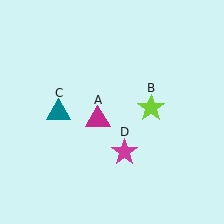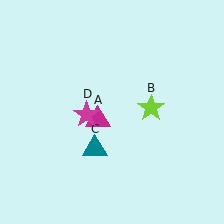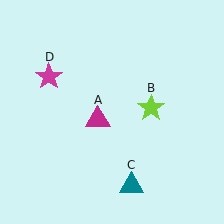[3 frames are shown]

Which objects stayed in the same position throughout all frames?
Magenta triangle (object A) and lime star (object B) remained stationary.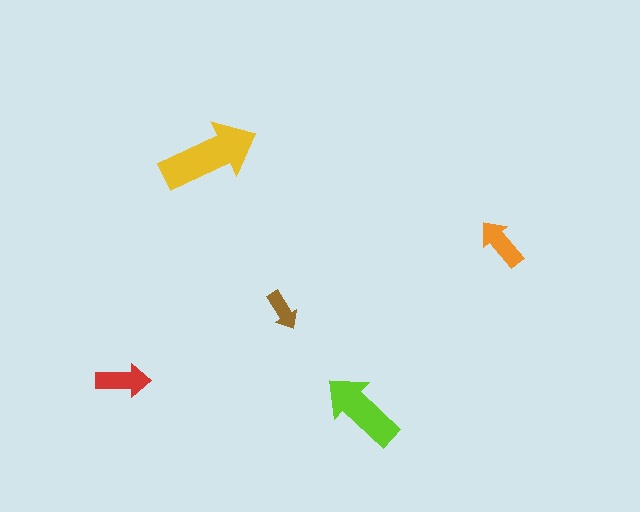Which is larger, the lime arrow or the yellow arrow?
The yellow one.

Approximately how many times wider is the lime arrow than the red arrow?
About 1.5 times wider.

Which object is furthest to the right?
The orange arrow is rightmost.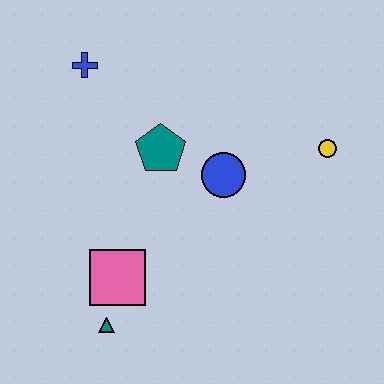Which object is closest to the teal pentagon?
The blue circle is closest to the teal pentagon.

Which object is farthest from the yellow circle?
The teal triangle is farthest from the yellow circle.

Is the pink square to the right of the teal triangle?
Yes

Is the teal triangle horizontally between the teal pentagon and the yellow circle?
No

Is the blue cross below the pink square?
No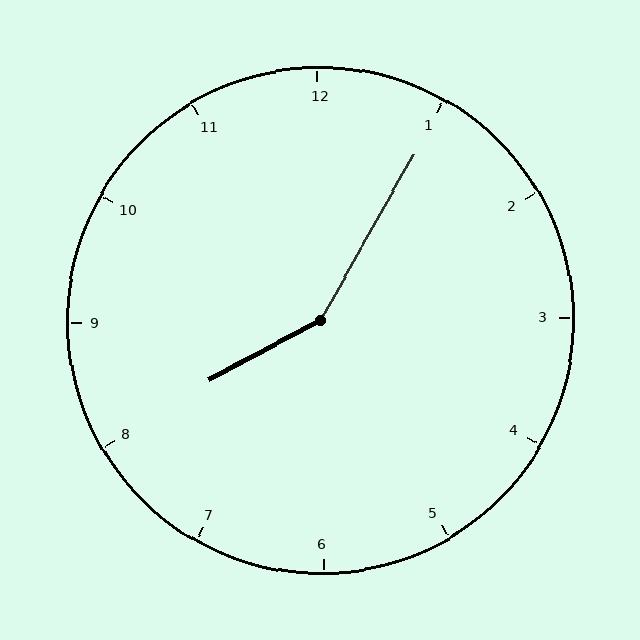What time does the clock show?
8:05.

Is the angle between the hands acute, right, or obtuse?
It is obtuse.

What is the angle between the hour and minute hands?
Approximately 148 degrees.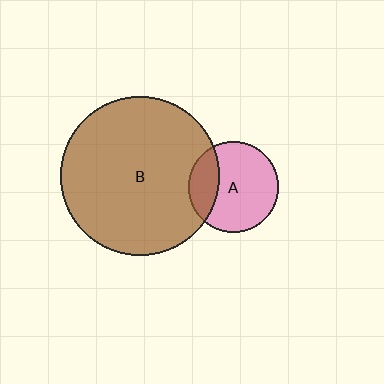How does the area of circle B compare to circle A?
Approximately 3.1 times.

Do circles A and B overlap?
Yes.